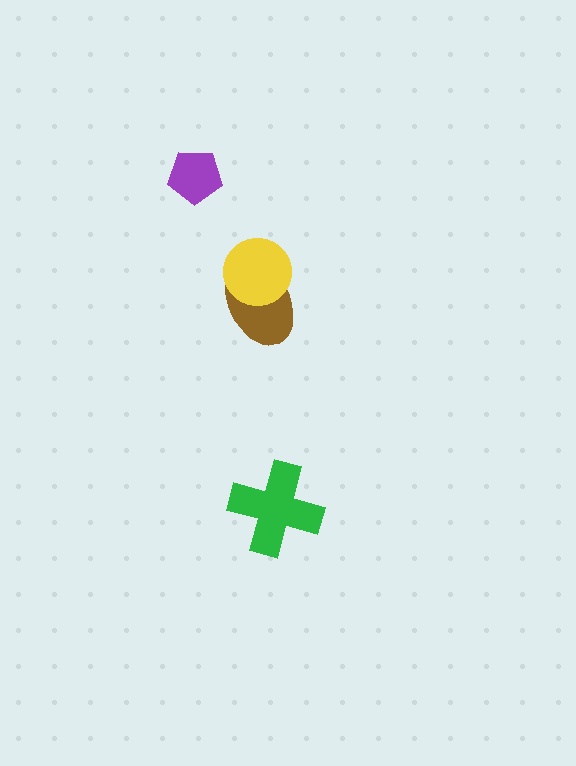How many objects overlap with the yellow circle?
1 object overlaps with the yellow circle.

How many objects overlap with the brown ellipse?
1 object overlaps with the brown ellipse.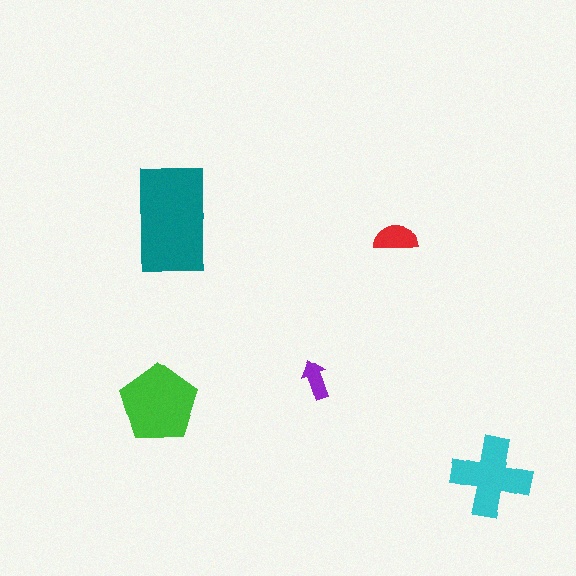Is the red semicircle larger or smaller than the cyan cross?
Smaller.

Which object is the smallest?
The purple arrow.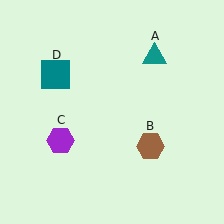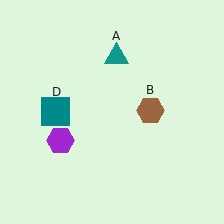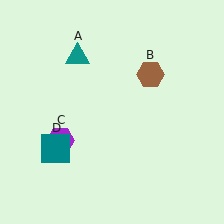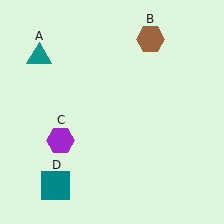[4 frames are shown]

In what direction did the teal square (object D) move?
The teal square (object D) moved down.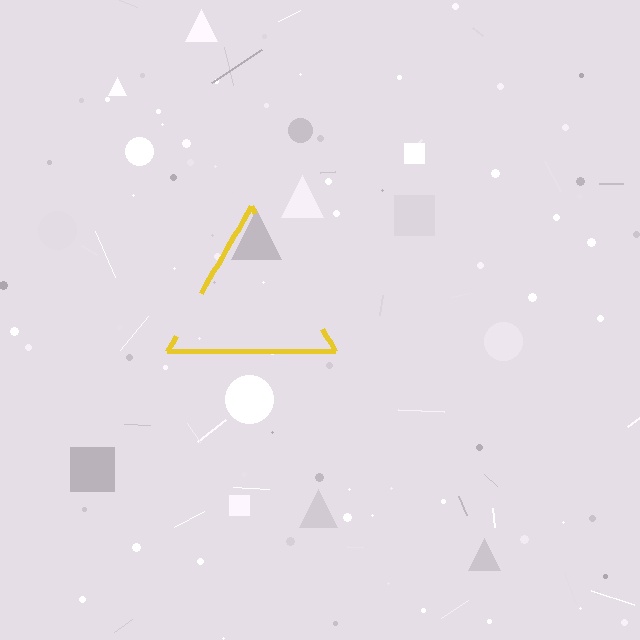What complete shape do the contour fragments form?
The contour fragments form a triangle.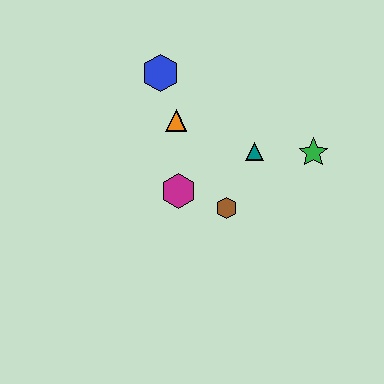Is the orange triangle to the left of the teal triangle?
Yes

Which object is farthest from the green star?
The blue hexagon is farthest from the green star.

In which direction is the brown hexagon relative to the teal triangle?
The brown hexagon is below the teal triangle.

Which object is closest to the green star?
The teal triangle is closest to the green star.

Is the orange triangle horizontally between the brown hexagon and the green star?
No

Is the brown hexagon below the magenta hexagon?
Yes